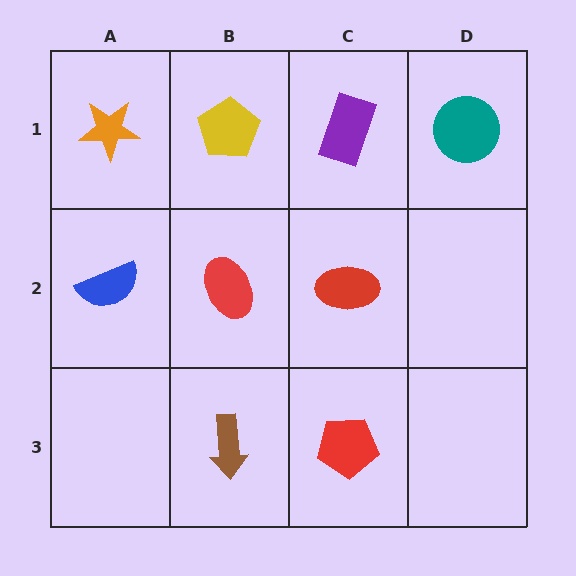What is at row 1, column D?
A teal circle.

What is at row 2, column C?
A red ellipse.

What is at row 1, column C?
A purple rectangle.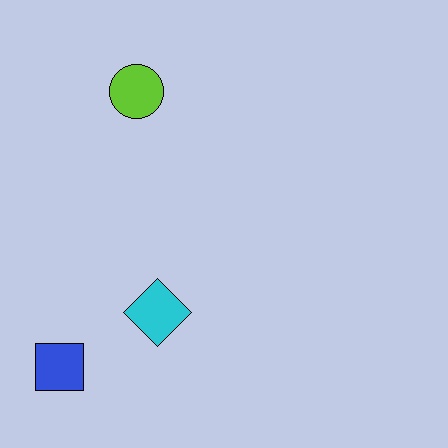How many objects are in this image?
There are 3 objects.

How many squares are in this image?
There is 1 square.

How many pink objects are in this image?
There are no pink objects.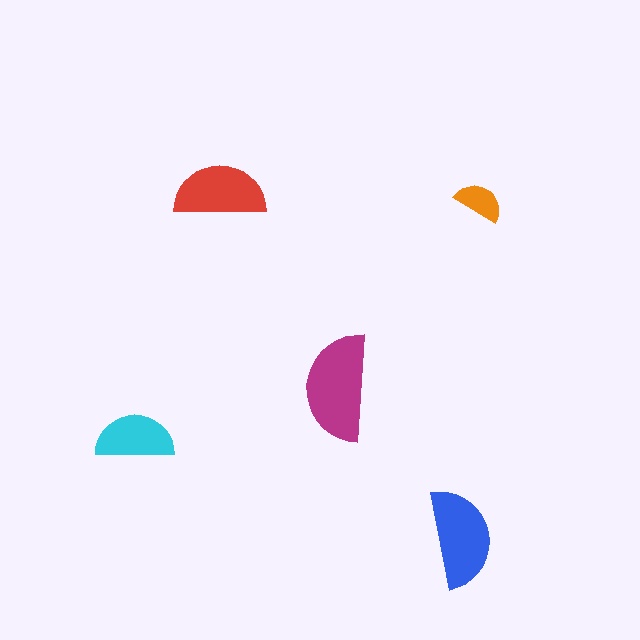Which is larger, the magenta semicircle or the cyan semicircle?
The magenta one.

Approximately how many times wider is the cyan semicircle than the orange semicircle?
About 1.5 times wider.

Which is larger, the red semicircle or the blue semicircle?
The blue one.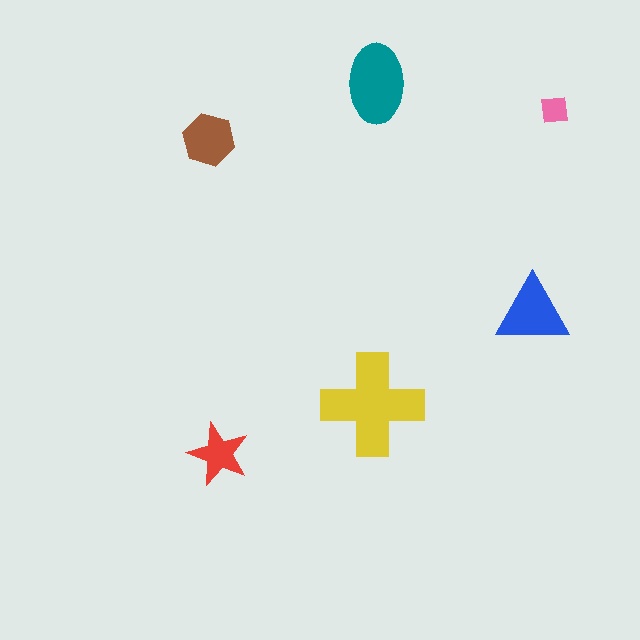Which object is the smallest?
The pink square.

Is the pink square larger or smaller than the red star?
Smaller.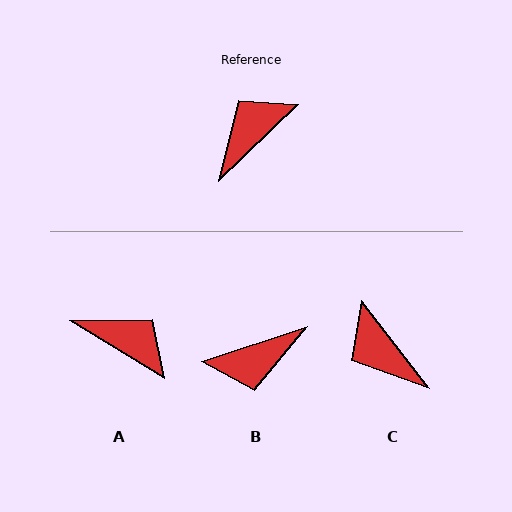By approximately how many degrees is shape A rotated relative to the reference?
Approximately 75 degrees clockwise.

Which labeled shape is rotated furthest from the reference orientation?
B, about 155 degrees away.